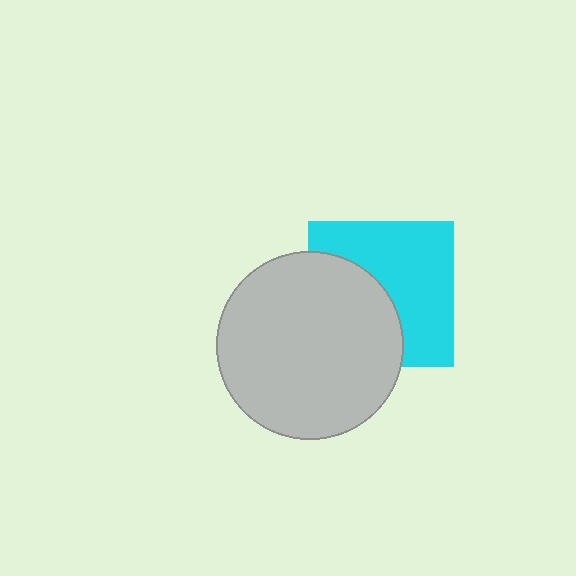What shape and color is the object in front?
The object in front is a light gray circle.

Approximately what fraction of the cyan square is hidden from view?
Roughly 44% of the cyan square is hidden behind the light gray circle.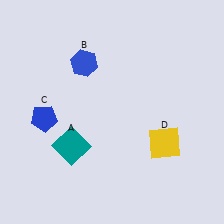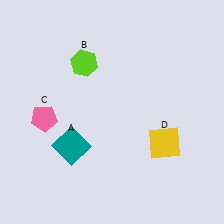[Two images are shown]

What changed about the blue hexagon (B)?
In Image 1, B is blue. In Image 2, it changed to lime.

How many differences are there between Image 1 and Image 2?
There are 2 differences between the two images.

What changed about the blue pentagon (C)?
In Image 1, C is blue. In Image 2, it changed to pink.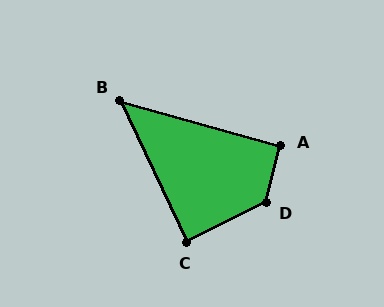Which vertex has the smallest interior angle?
B, at approximately 50 degrees.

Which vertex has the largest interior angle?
D, at approximately 130 degrees.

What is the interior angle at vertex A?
Approximately 92 degrees (approximately right).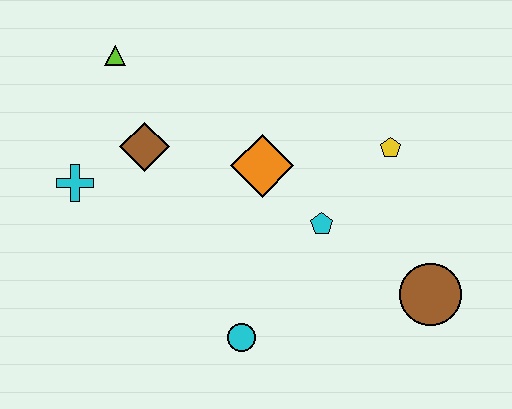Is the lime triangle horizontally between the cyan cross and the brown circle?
Yes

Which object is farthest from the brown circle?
The lime triangle is farthest from the brown circle.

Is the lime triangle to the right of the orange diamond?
No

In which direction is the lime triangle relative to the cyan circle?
The lime triangle is above the cyan circle.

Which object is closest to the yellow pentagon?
The cyan pentagon is closest to the yellow pentagon.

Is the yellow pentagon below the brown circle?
No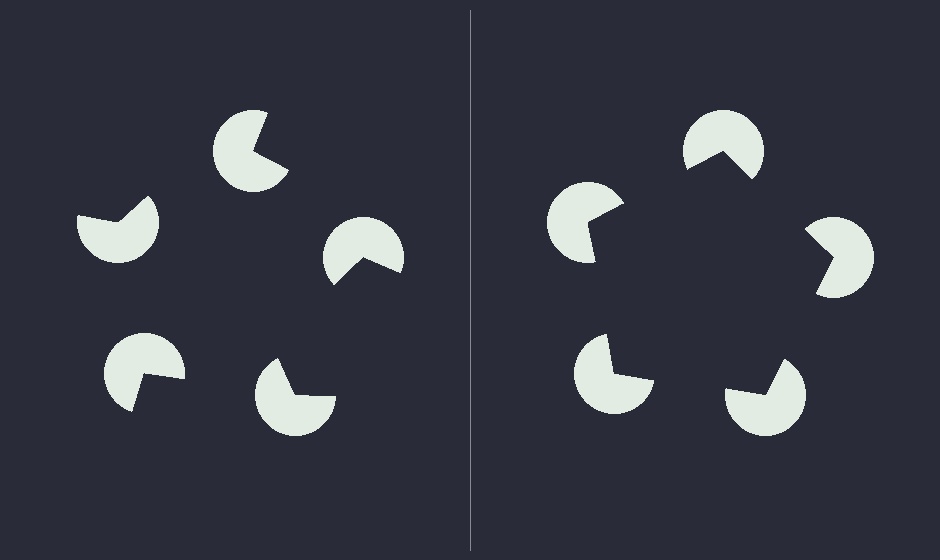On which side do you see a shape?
An illusory pentagon appears on the right side. On the left side the wedge cuts are rotated, so no coherent shape forms.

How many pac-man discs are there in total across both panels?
10 — 5 on each side.